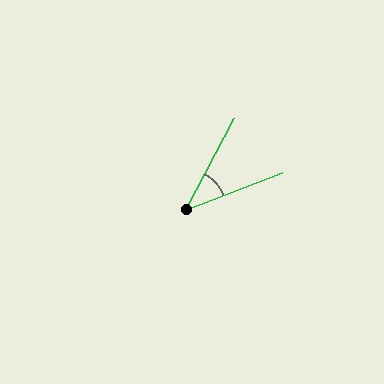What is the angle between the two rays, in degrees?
Approximately 42 degrees.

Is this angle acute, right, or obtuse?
It is acute.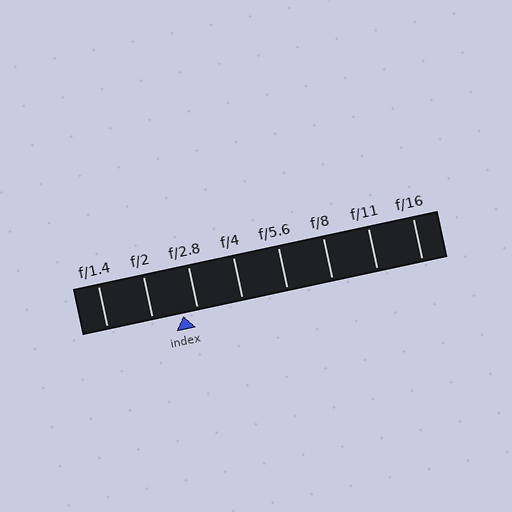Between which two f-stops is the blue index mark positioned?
The index mark is between f/2 and f/2.8.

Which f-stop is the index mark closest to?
The index mark is closest to f/2.8.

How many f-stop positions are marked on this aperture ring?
There are 8 f-stop positions marked.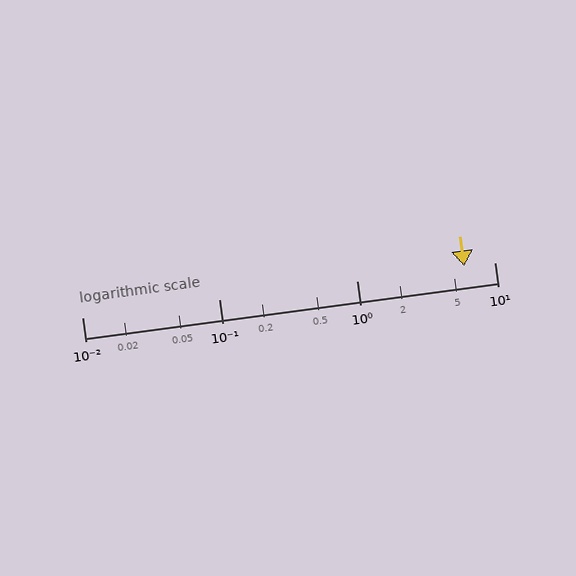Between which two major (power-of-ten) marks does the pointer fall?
The pointer is between 1 and 10.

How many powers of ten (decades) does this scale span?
The scale spans 3 decades, from 0.01 to 10.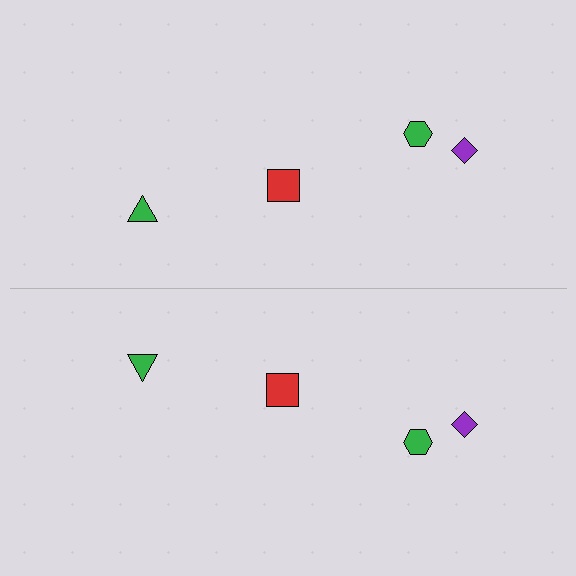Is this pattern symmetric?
Yes, this pattern has bilateral (reflection) symmetry.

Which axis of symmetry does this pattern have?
The pattern has a horizontal axis of symmetry running through the center of the image.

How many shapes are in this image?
There are 8 shapes in this image.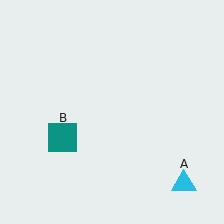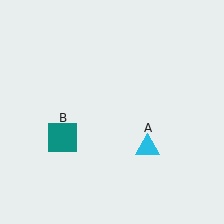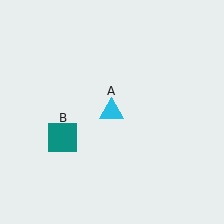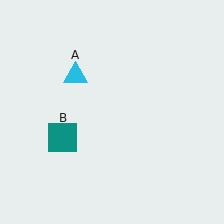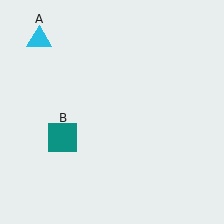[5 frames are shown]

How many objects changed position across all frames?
1 object changed position: cyan triangle (object A).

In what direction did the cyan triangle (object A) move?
The cyan triangle (object A) moved up and to the left.